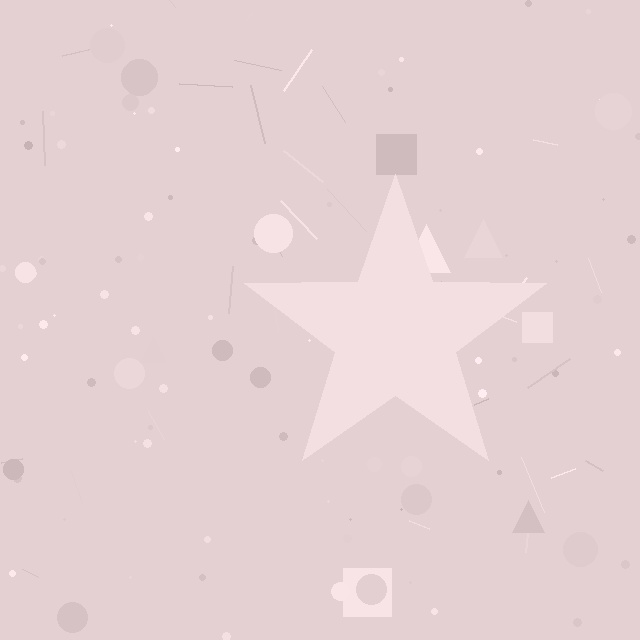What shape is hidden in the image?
A star is hidden in the image.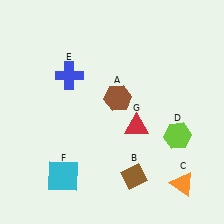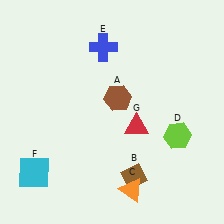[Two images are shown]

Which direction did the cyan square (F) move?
The cyan square (F) moved left.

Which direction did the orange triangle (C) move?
The orange triangle (C) moved left.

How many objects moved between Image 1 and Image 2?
3 objects moved between the two images.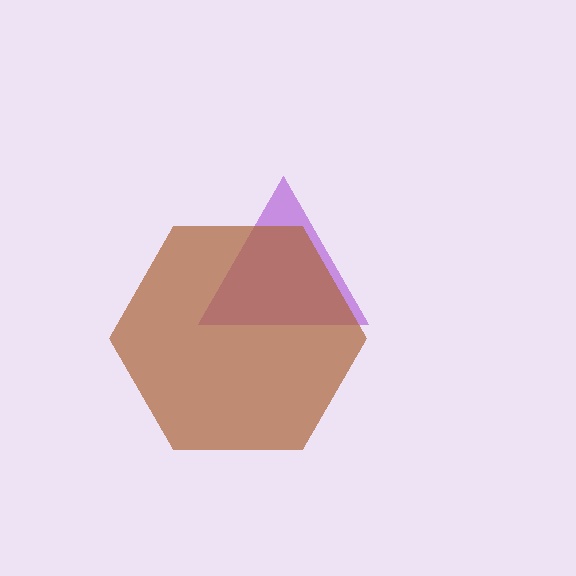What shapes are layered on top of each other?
The layered shapes are: a purple triangle, a brown hexagon.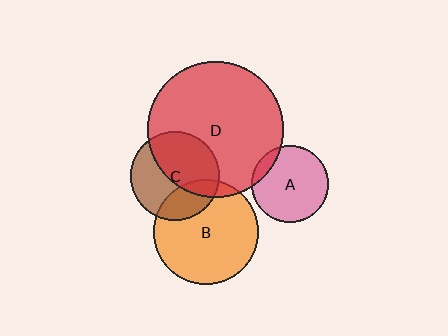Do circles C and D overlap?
Yes.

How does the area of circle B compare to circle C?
Approximately 1.4 times.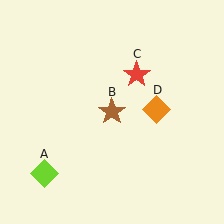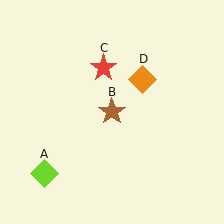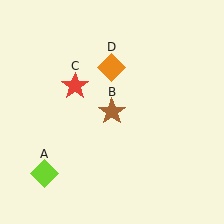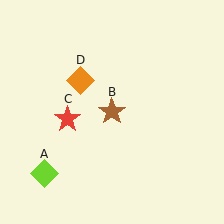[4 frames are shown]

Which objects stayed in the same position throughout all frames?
Lime diamond (object A) and brown star (object B) remained stationary.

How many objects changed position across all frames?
2 objects changed position: red star (object C), orange diamond (object D).